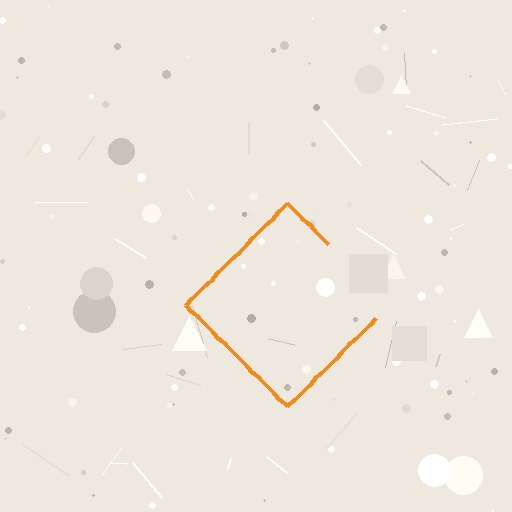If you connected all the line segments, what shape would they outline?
They would outline a diamond.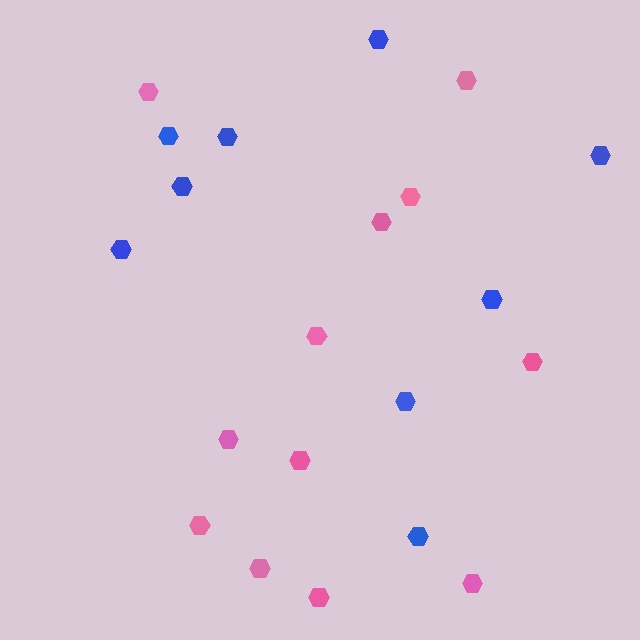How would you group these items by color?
There are 2 groups: one group of blue hexagons (9) and one group of pink hexagons (12).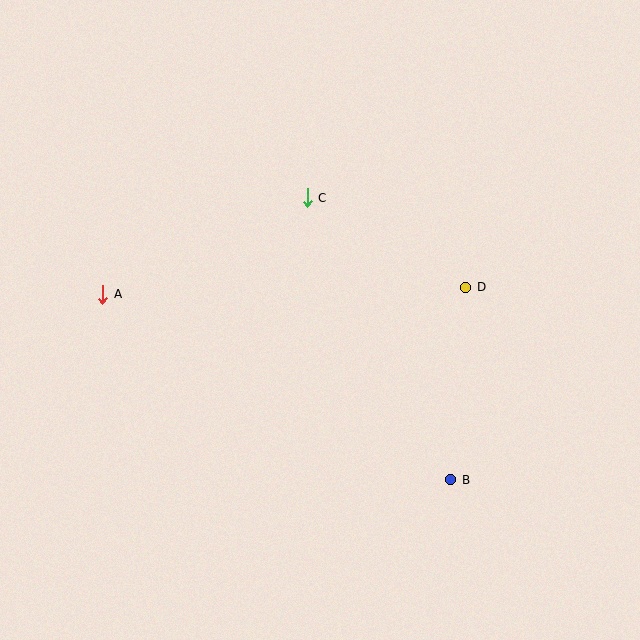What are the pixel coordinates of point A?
Point A is at (103, 294).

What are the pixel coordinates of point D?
Point D is at (466, 287).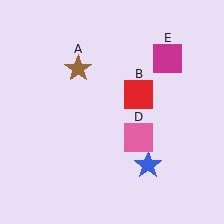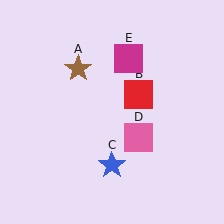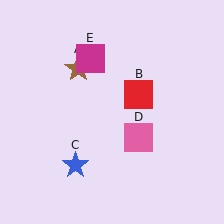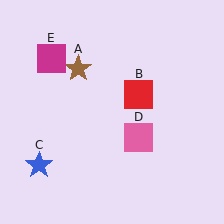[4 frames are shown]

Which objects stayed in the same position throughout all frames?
Brown star (object A) and red square (object B) and pink square (object D) remained stationary.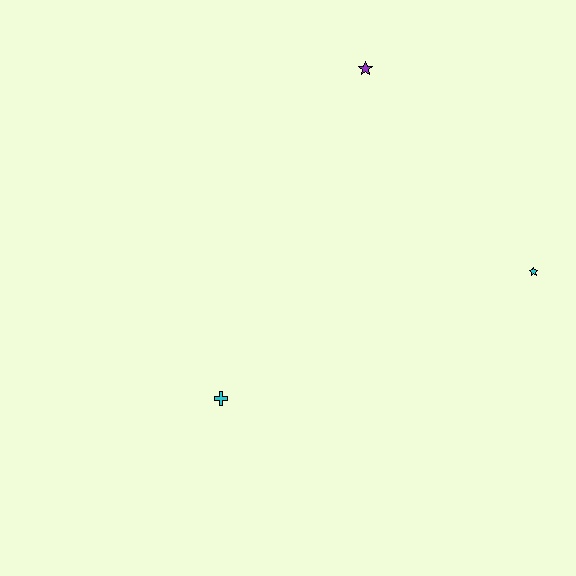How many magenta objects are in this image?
There are no magenta objects.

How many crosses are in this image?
There is 1 cross.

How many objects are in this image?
There are 3 objects.